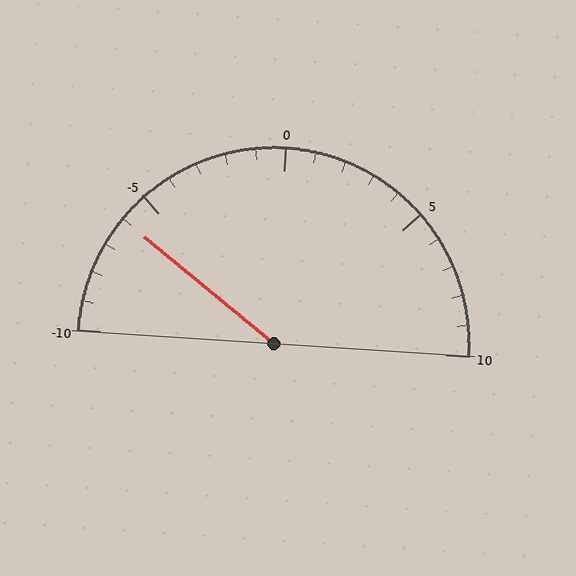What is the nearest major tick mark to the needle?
The nearest major tick mark is -5.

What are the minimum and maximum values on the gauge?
The gauge ranges from -10 to 10.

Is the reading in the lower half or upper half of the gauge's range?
The reading is in the lower half of the range (-10 to 10).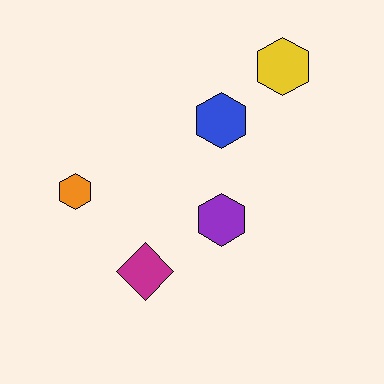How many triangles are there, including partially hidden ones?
There are no triangles.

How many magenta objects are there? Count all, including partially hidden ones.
There is 1 magenta object.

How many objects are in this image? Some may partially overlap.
There are 5 objects.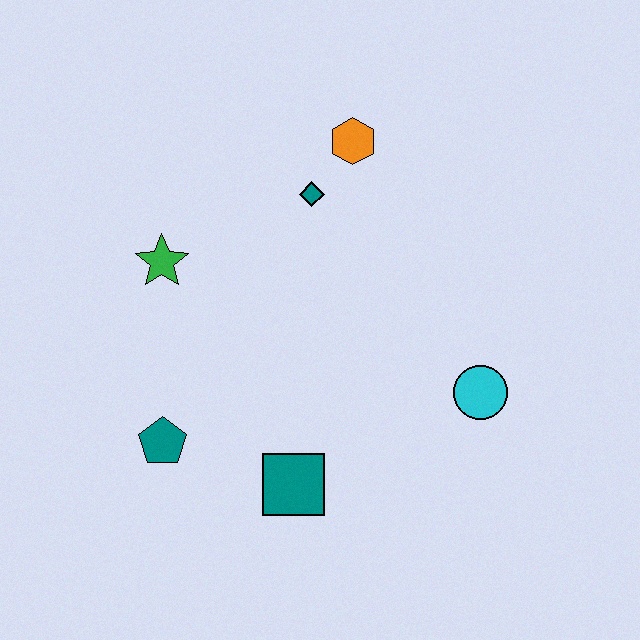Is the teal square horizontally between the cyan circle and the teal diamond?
No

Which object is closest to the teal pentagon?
The teal square is closest to the teal pentagon.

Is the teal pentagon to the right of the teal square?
No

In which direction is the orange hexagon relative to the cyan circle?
The orange hexagon is above the cyan circle.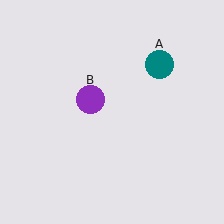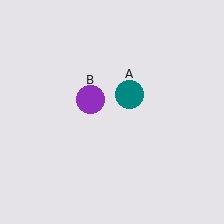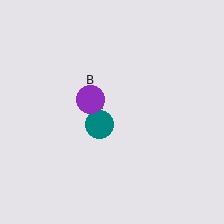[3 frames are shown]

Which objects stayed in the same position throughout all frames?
Purple circle (object B) remained stationary.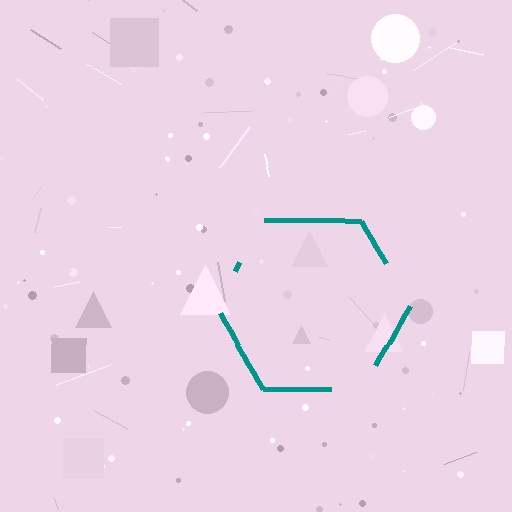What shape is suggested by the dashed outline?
The dashed outline suggests a hexagon.